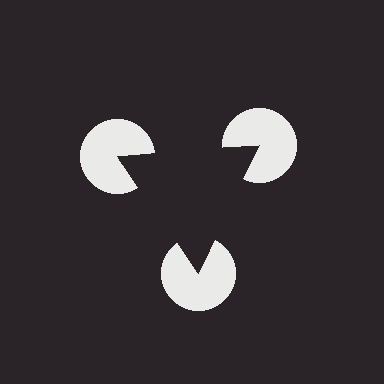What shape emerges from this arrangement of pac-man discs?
An illusory triangle — its edges are inferred from the aligned wedge cuts in the pac-man discs, not physically drawn.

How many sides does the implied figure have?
3 sides.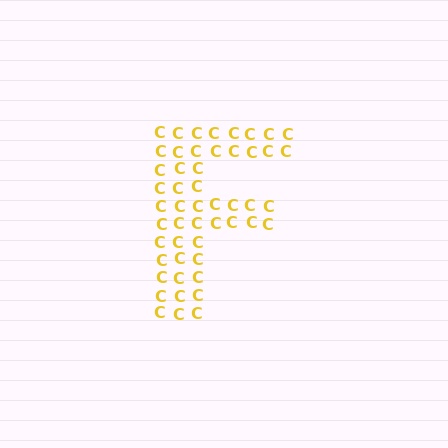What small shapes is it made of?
It is made of small letter C's.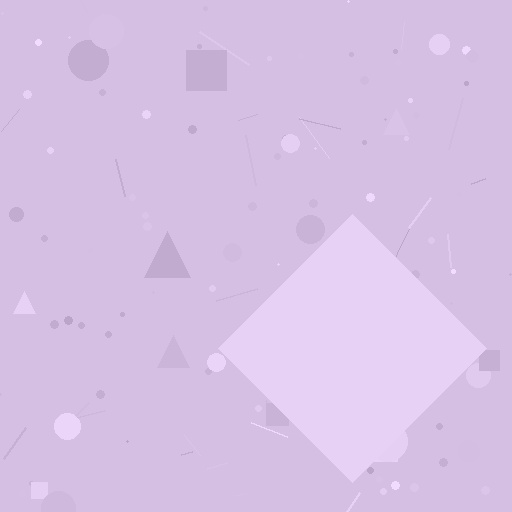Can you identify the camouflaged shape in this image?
The camouflaged shape is a diamond.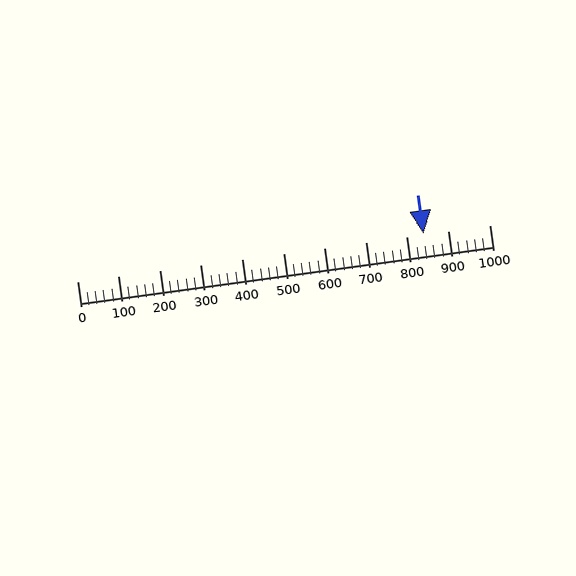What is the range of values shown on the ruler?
The ruler shows values from 0 to 1000.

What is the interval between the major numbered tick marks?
The major tick marks are spaced 100 units apart.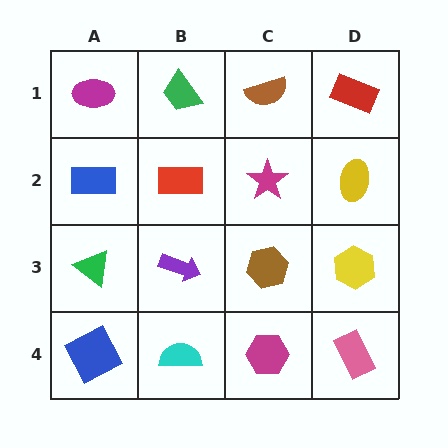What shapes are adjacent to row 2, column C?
A brown semicircle (row 1, column C), a brown hexagon (row 3, column C), a red rectangle (row 2, column B), a yellow ellipse (row 2, column D).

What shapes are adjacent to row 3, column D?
A yellow ellipse (row 2, column D), a pink rectangle (row 4, column D), a brown hexagon (row 3, column C).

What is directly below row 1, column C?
A magenta star.